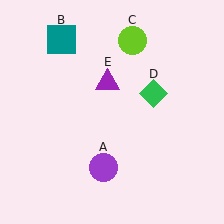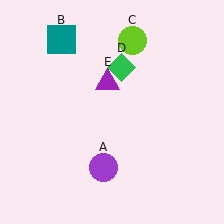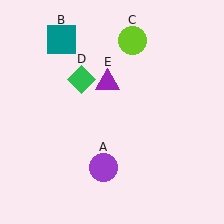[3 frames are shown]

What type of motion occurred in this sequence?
The green diamond (object D) rotated counterclockwise around the center of the scene.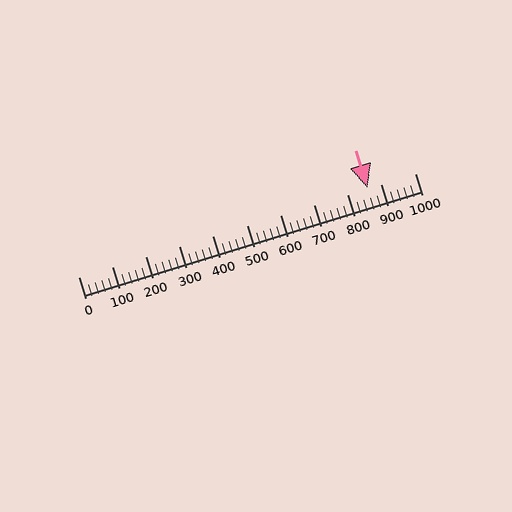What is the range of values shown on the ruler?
The ruler shows values from 0 to 1000.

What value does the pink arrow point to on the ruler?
The pink arrow points to approximately 860.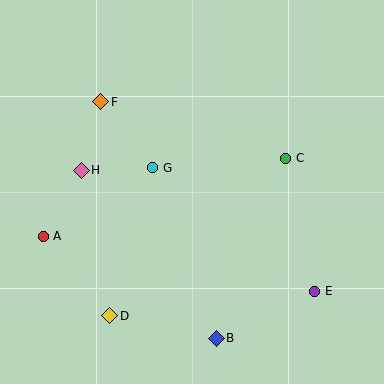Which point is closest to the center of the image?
Point G at (153, 168) is closest to the center.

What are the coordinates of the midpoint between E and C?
The midpoint between E and C is at (300, 225).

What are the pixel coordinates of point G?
Point G is at (153, 168).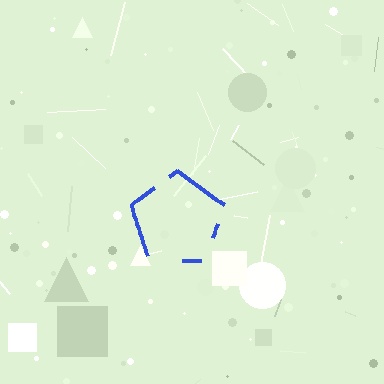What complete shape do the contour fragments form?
The contour fragments form a pentagon.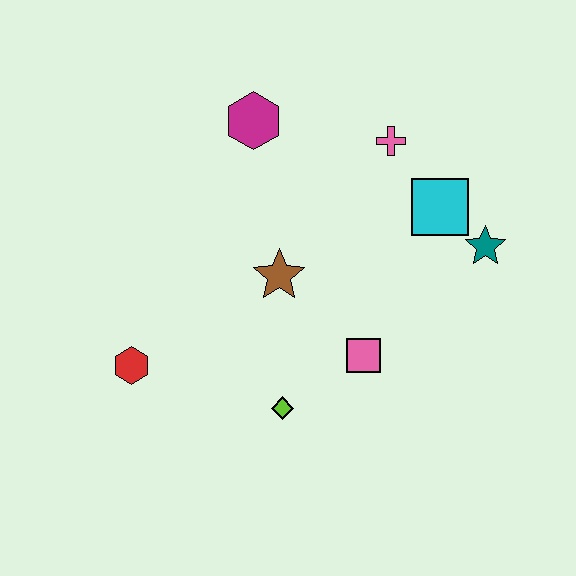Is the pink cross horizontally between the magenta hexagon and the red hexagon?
No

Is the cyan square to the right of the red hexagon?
Yes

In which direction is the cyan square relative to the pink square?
The cyan square is above the pink square.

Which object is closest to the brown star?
The pink square is closest to the brown star.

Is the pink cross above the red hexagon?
Yes